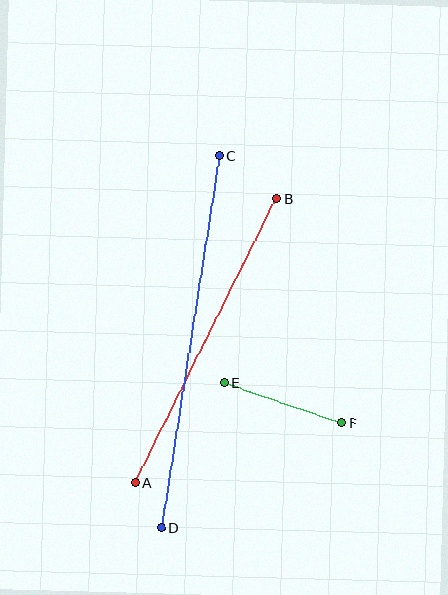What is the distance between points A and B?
The distance is approximately 317 pixels.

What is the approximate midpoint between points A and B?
The midpoint is at approximately (206, 340) pixels.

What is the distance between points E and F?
The distance is approximately 124 pixels.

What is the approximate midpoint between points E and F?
The midpoint is at approximately (283, 403) pixels.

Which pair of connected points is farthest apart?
Points C and D are farthest apart.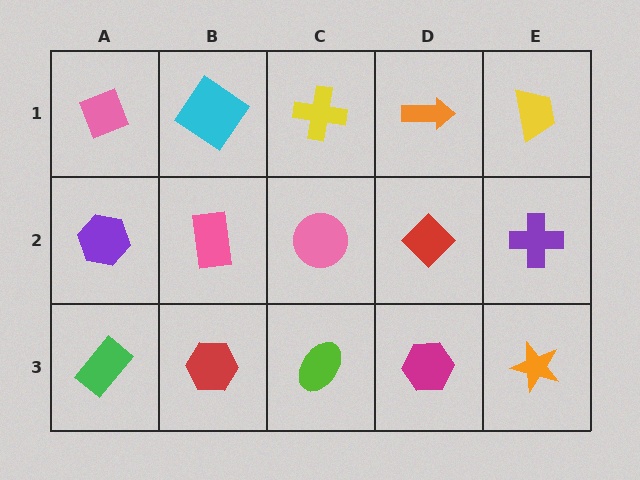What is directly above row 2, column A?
A pink diamond.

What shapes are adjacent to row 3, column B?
A pink rectangle (row 2, column B), a green rectangle (row 3, column A), a lime ellipse (row 3, column C).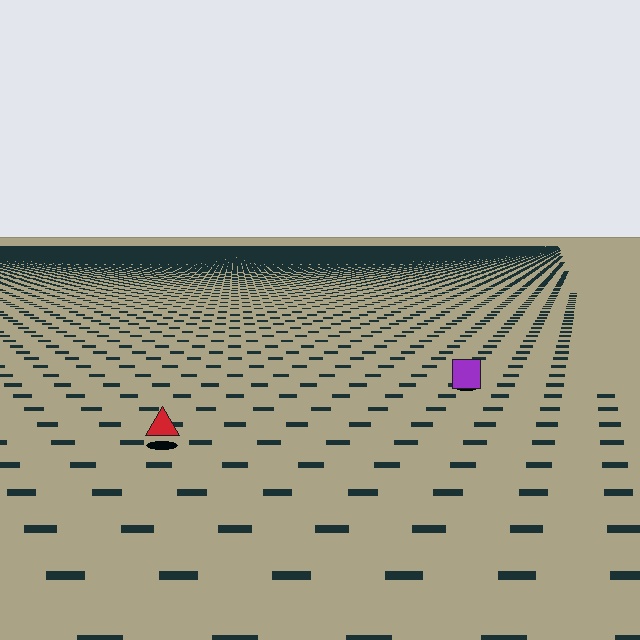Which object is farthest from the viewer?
The purple square is farthest from the viewer. It appears smaller and the ground texture around it is denser.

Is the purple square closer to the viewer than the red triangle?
No. The red triangle is closer — you can tell from the texture gradient: the ground texture is coarser near it.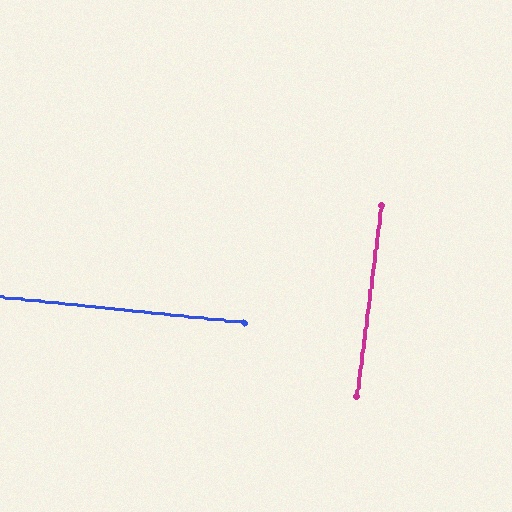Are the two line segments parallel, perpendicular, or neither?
Perpendicular — they meet at approximately 89°.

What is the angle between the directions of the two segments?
Approximately 89 degrees.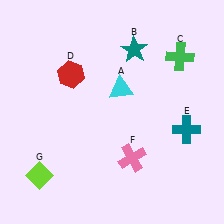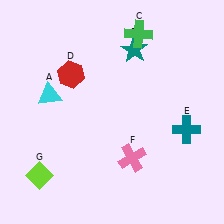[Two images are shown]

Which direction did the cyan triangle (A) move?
The cyan triangle (A) moved left.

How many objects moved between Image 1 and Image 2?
2 objects moved between the two images.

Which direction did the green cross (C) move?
The green cross (C) moved left.